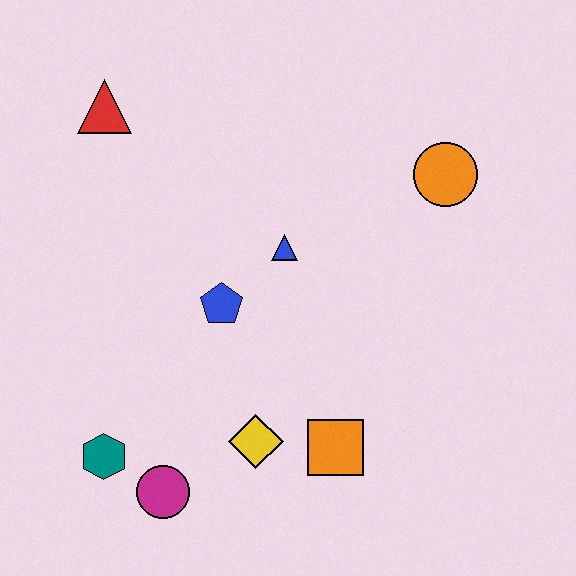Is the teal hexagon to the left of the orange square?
Yes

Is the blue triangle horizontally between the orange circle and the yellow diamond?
Yes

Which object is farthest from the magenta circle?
The orange circle is farthest from the magenta circle.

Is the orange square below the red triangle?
Yes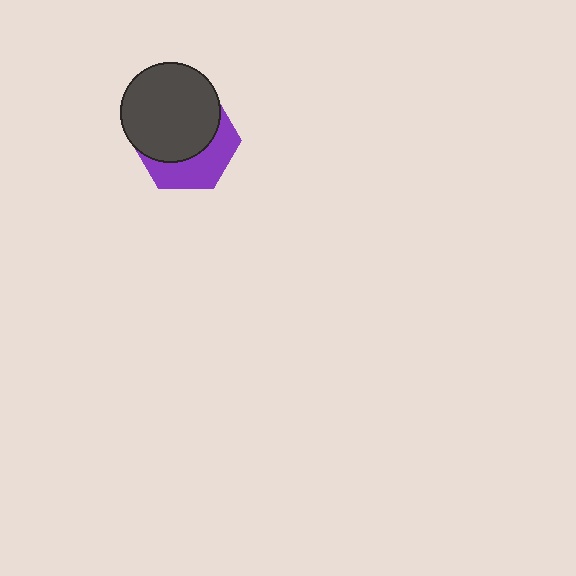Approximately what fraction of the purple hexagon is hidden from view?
Roughly 61% of the purple hexagon is hidden behind the dark gray circle.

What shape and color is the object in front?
The object in front is a dark gray circle.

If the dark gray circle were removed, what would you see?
You would see the complete purple hexagon.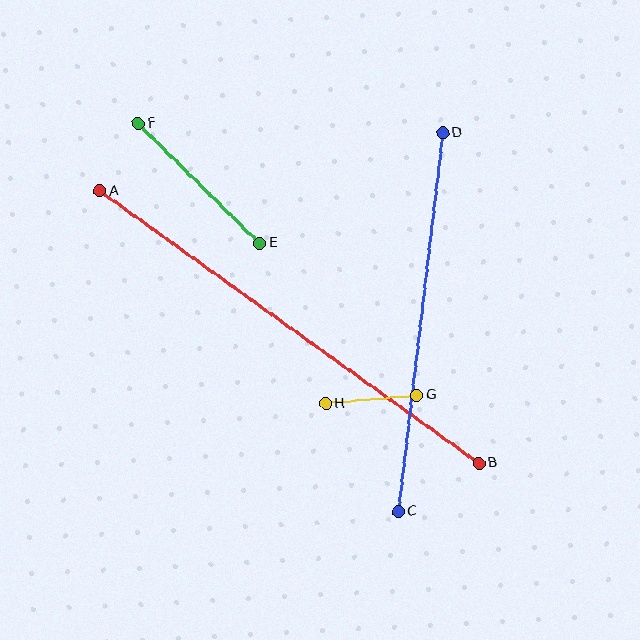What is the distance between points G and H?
The distance is approximately 91 pixels.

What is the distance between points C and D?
The distance is approximately 382 pixels.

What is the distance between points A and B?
The distance is approximately 467 pixels.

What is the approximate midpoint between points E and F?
The midpoint is at approximately (199, 183) pixels.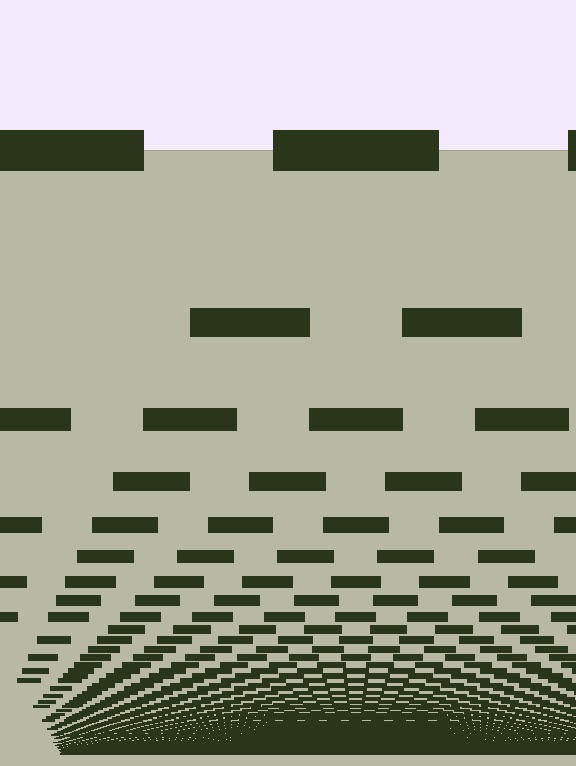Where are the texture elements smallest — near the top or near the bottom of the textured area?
Near the bottom.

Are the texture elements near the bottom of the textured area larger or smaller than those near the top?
Smaller. The gradient is inverted — elements near the bottom are smaller and denser.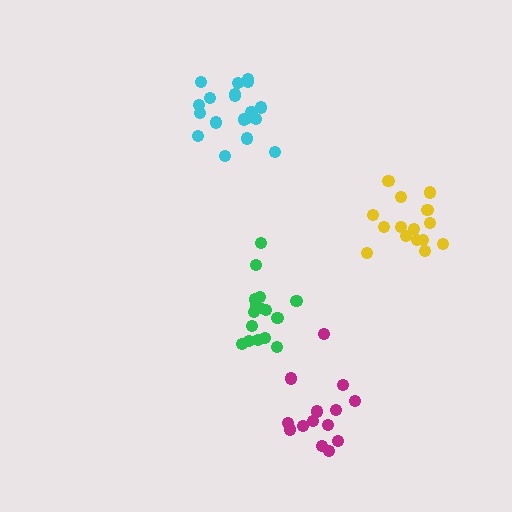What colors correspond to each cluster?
The clusters are colored: yellow, magenta, green, cyan.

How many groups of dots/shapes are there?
There are 4 groups.